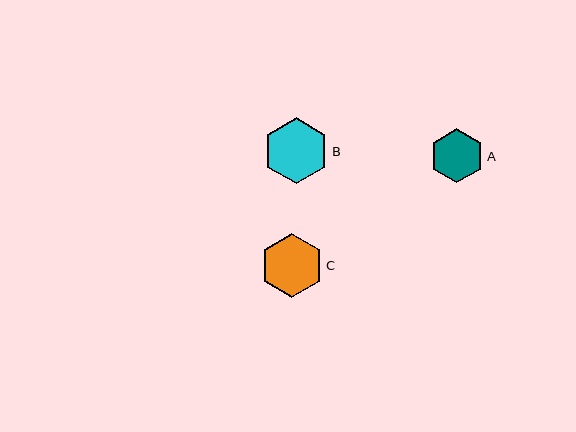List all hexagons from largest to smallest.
From largest to smallest: B, C, A.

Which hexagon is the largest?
Hexagon B is the largest with a size of approximately 66 pixels.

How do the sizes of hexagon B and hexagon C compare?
Hexagon B and hexagon C are approximately the same size.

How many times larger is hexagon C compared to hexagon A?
Hexagon C is approximately 1.2 times the size of hexagon A.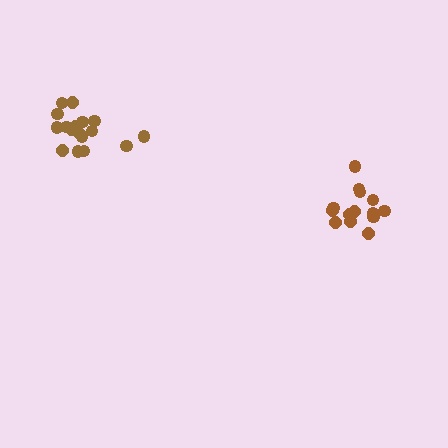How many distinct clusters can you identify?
There are 2 distinct clusters.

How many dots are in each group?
Group 1: 14 dots, Group 2: 17 dots (31 total).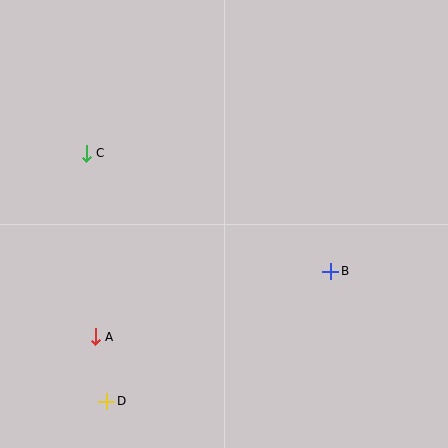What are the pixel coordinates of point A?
Point A is at (95, 337).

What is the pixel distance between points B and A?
The distance between B and A is 244 pixels.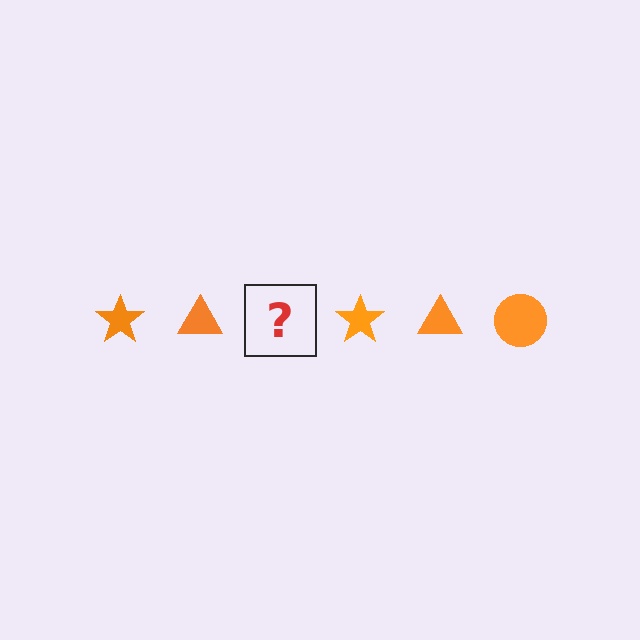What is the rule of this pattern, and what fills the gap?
The rule is that the pattern cycles through star, triangle, circle shapes in orange. The gap should be filled with an orange circle.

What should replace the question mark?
The question mark should be replaced with an orange circle.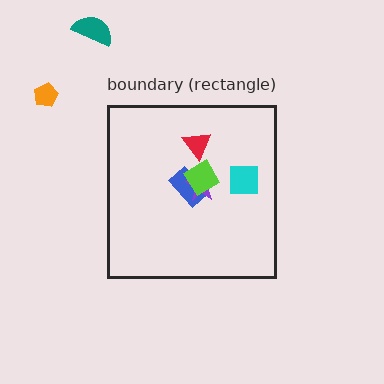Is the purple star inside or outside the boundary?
Inside.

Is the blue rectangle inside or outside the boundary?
Inside.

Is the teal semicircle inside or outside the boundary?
Outside.